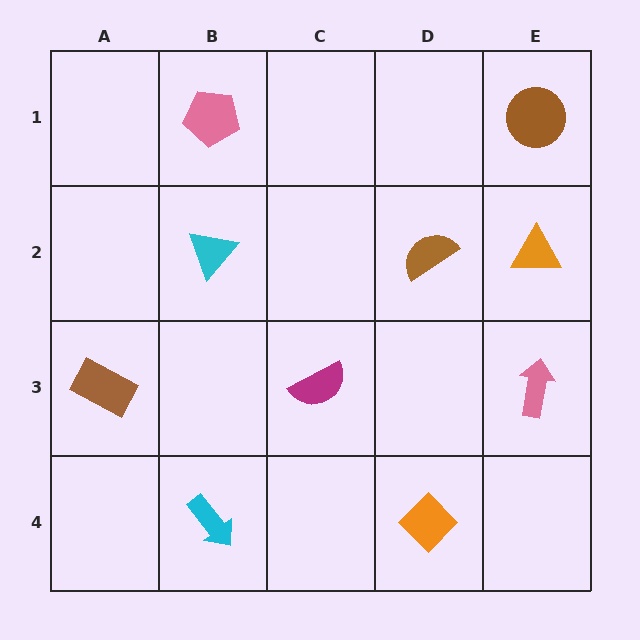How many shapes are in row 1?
2 shapes.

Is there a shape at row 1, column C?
No, that cell is empty.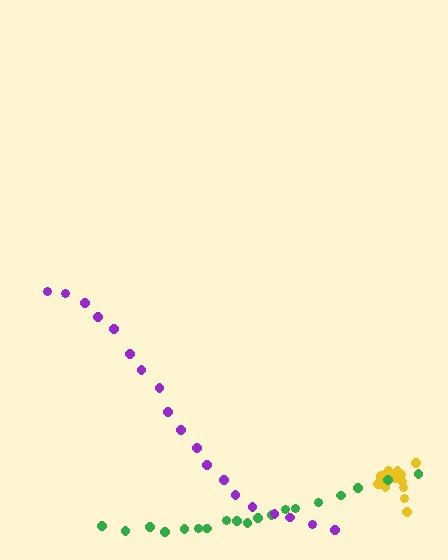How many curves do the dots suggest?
There are 3 distinct paths.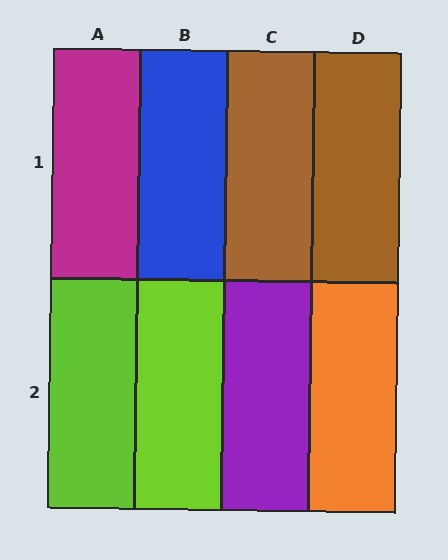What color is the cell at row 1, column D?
Brown.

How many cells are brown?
2 cells are brown.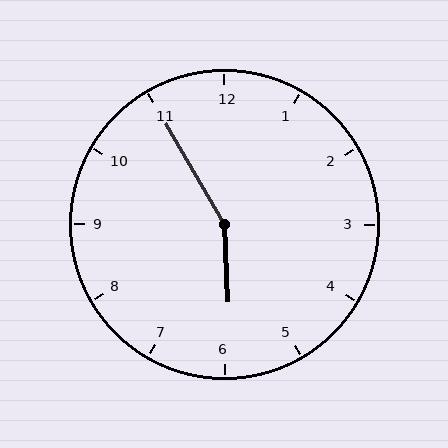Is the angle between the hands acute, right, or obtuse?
It is obtuse.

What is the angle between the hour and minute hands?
Approximately 152 degrees.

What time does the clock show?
5:55.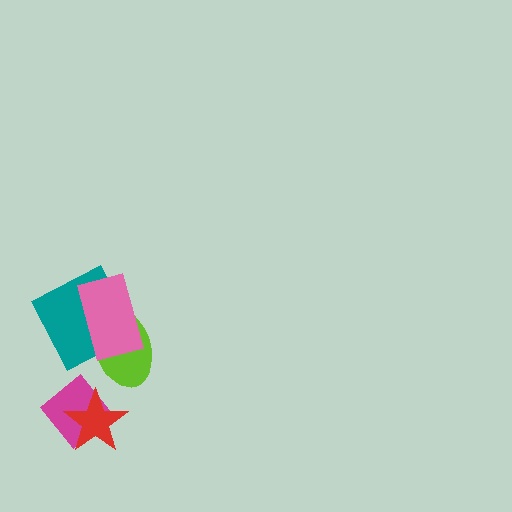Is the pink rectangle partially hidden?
No, no other shape covers it.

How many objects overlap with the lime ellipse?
2 objects overlap with the lime ellipse.